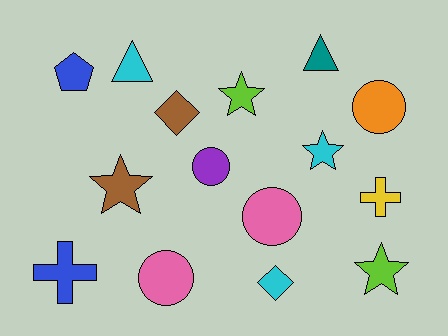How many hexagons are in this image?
There are no hexagons.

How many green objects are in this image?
There are no green objects.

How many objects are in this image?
There are 15 objects.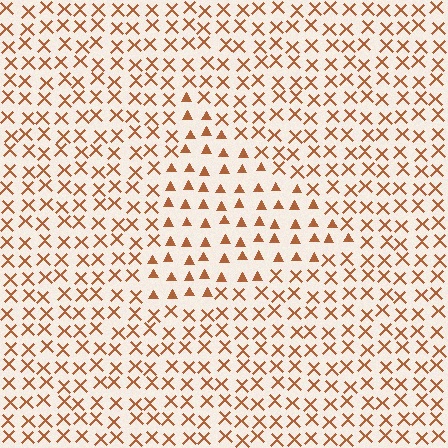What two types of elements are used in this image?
The image uses triangles inside the triangle region and X marks outside it.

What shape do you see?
I see a triangle.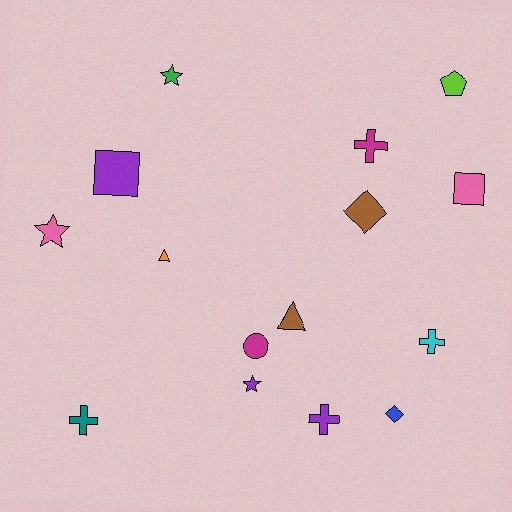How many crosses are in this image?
There are 4 crosses.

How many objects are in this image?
There are 15 objects.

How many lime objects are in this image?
There is 1 lime object.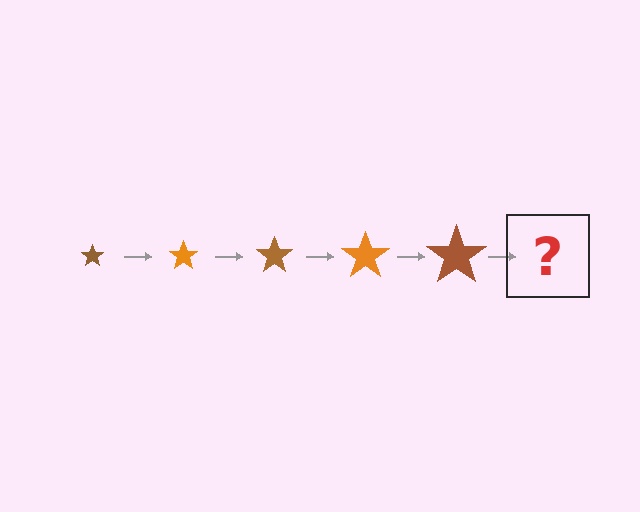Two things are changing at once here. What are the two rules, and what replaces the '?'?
The two rules are that the star grows larger each step and the color cycles through brown and orange. The '?' should be an orange star, larger than the previous one.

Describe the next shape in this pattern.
It should be an orange star, larger than the previous one.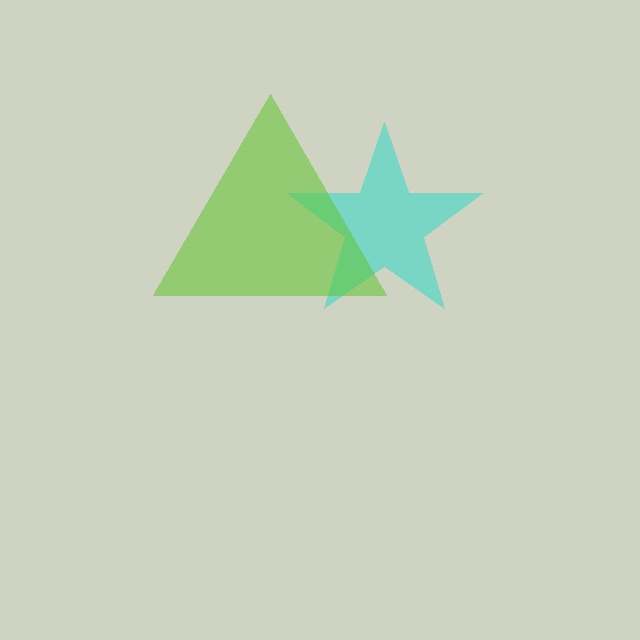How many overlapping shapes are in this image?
There are 2 overlapping shapes in the image.